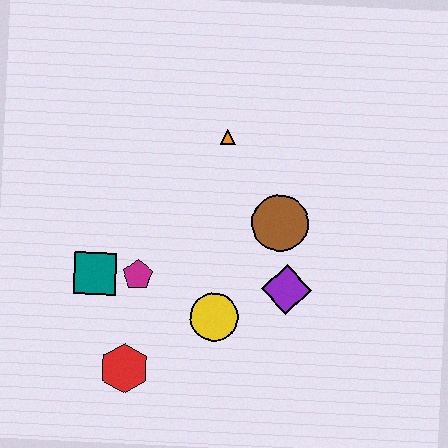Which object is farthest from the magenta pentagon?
The orange triangle is farthest from the magenta pentagon.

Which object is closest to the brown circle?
The purple diamond is closest to the brown circle.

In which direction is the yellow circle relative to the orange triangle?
The yellow circle is below the orange triangle.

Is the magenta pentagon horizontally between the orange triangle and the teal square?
Yes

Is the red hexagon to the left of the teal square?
No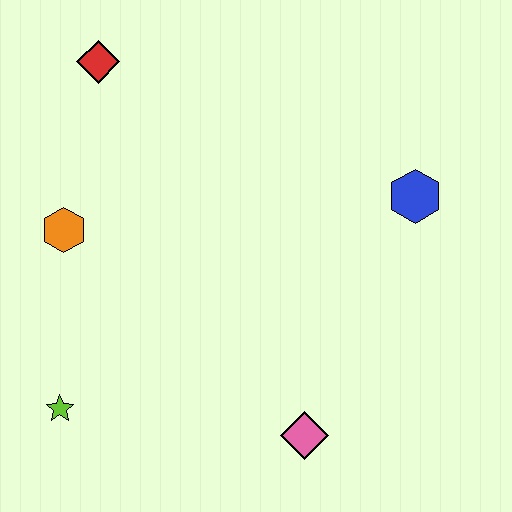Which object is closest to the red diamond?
The orange hexagon is closest to the red diamond.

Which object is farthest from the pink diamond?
The red diamond is farthest from the pink diamond.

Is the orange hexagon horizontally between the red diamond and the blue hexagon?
No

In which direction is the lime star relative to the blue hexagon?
The lime star is to the left of the blue hexagon.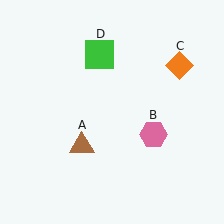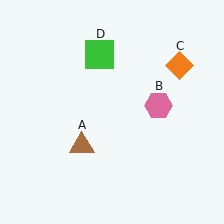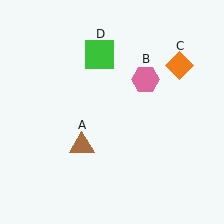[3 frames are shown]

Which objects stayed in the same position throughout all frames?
Brown triangle (object A) and orange diamond (object C) and green square (object D) remained stationary.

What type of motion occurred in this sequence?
The pink hexagon (object B) rotated counterclockwise around the center of the scene.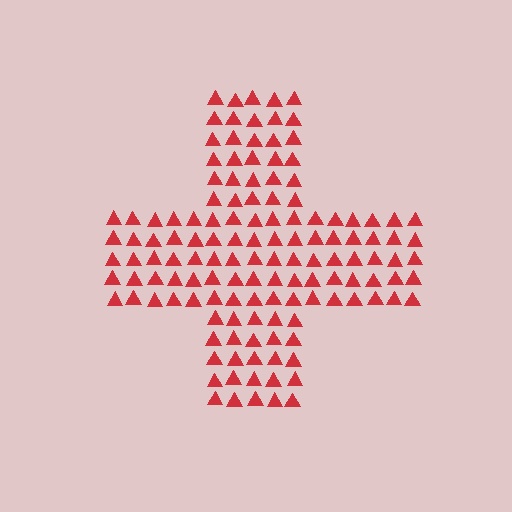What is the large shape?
The large shape is a cross.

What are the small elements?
The small elements are triangles.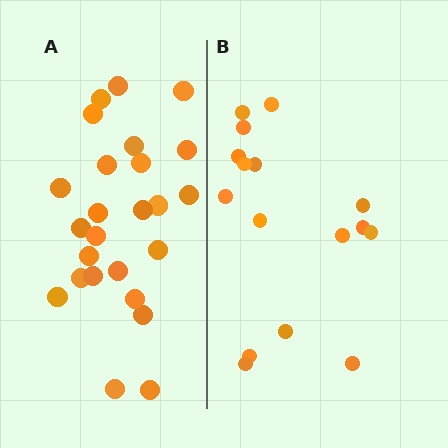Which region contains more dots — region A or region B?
Region A (the left region) has more dots.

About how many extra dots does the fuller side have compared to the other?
Region A has roughly 8 or so more dots than region B.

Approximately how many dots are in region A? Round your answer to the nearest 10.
About 20 dots. (The exact count is 25, which rounds to 20.)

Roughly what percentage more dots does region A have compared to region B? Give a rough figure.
About 55% more.